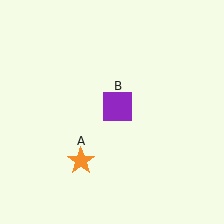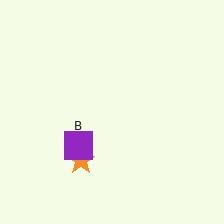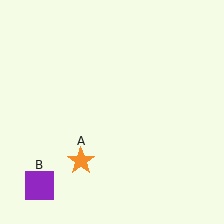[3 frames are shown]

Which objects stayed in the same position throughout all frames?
Orange star (object A) remained stationary.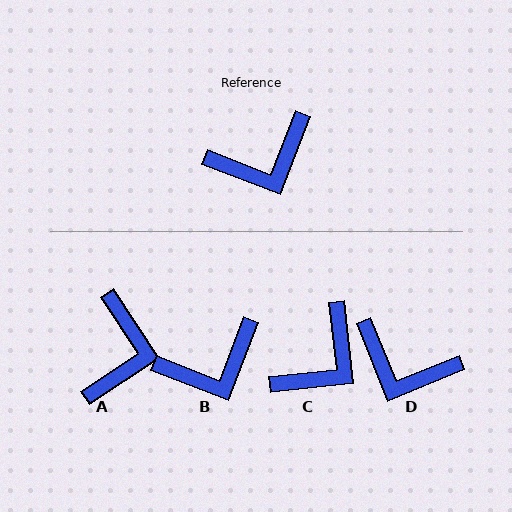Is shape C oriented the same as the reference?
No, it is off by about 27 degrees.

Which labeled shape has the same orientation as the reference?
B.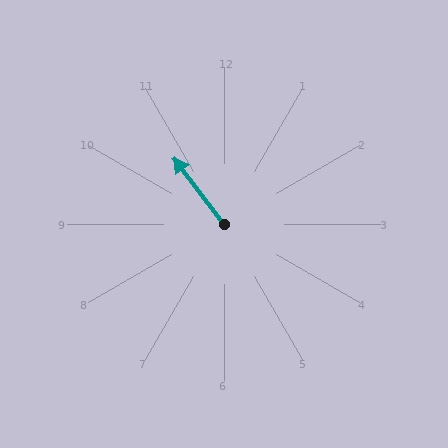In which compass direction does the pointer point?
Northwest.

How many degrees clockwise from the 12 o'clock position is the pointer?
Approximately 323 degrees.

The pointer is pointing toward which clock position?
Roughly 11 o'clock.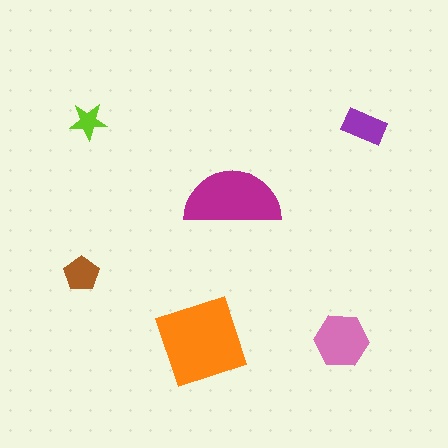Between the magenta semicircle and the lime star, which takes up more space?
The magenta semicircle.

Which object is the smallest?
The lime star.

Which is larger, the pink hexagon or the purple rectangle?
The pink hexagon.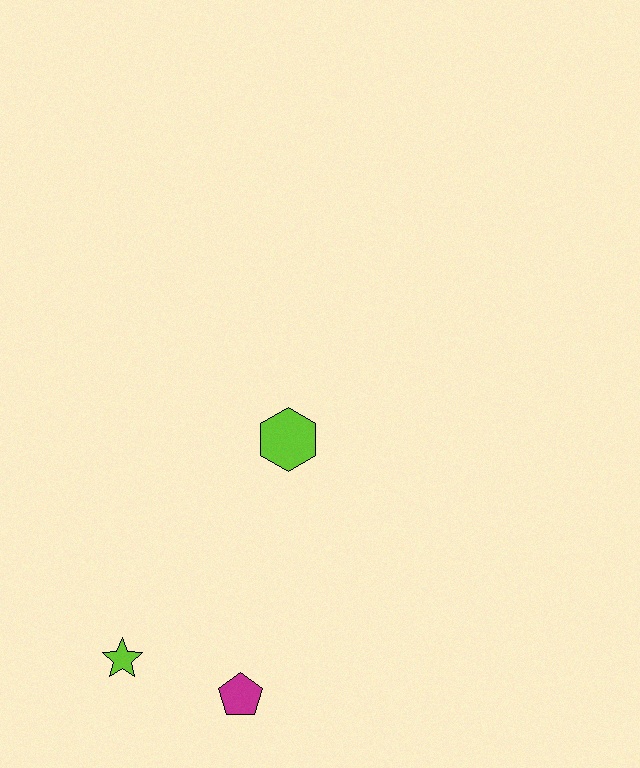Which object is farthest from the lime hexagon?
The lime star is farthest from the lime hexagon.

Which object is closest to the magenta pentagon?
The lime star is closest to the magenta pentagon.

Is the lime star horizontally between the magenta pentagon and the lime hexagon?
No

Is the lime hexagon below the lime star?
No